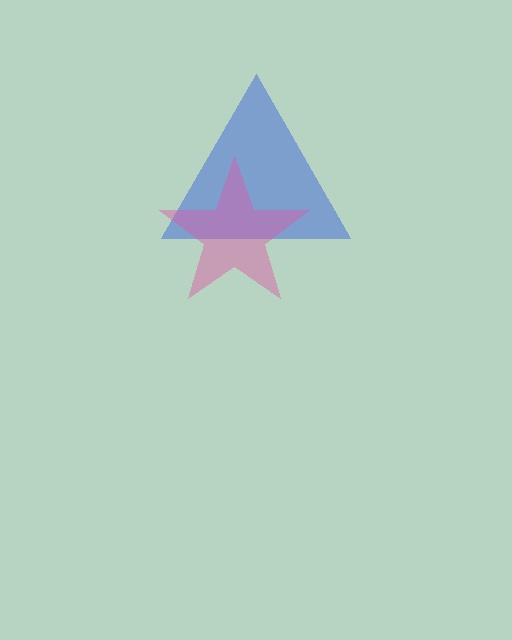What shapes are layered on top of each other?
The layered shapes are: a blue triangle, a pink star.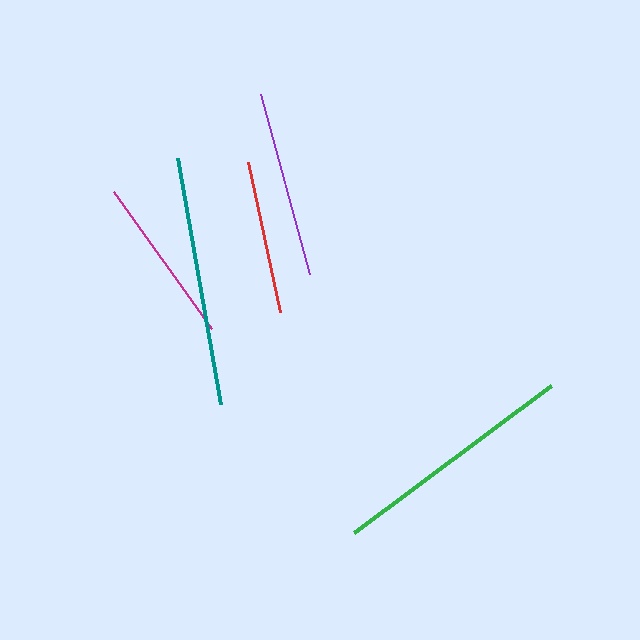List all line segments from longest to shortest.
From longest to shortest: teal, green, purple, magenta, red.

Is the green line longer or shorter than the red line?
The green line is longer than the red line.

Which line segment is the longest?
The teal line is the longest at approximately 250 pixels.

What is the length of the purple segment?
The purple segment is approximately 186 pixels long.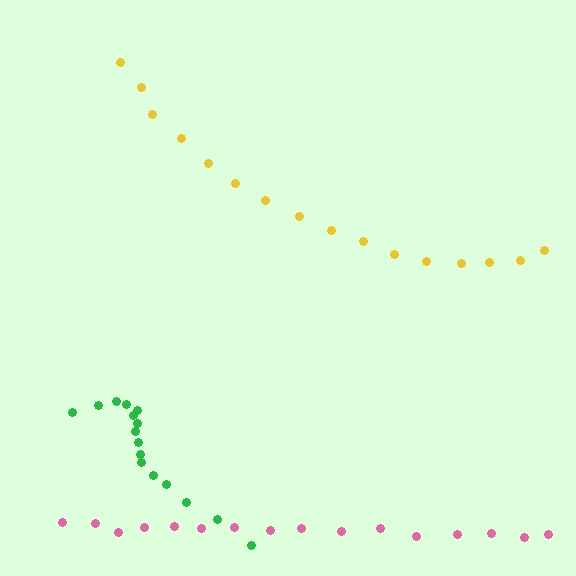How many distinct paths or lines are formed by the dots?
There are 3 distinct paths.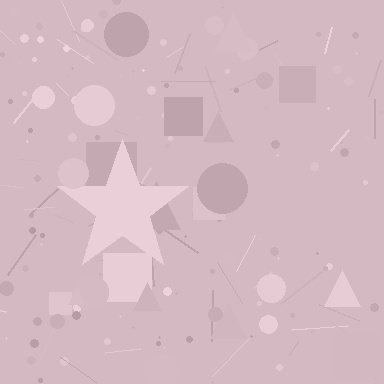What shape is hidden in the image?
A star is hidden in the image.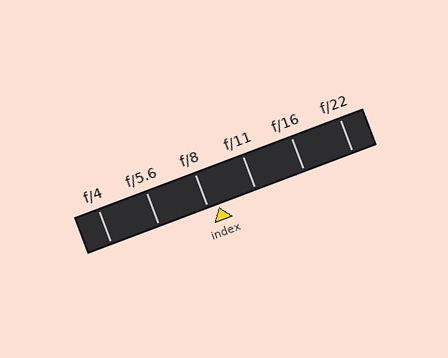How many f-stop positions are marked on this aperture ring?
There are 6 f-stop positions marked.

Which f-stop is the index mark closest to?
The index mark is closest to f/8.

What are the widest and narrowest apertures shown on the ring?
The widest aperture shown is f/4 and the narrowest is f/22.